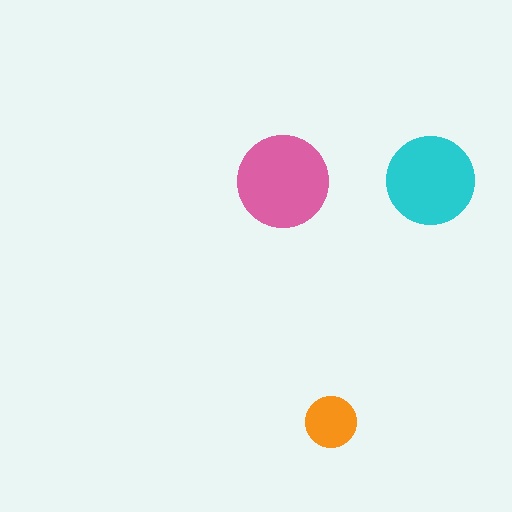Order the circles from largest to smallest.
the pink one, the cyan one, the orange one.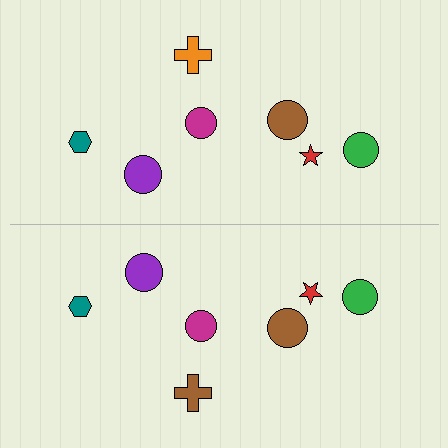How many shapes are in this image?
There are 14 shapes in this image.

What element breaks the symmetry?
The brown cross on the bottom side breaks the symmetry — its mirror counterpart is orange.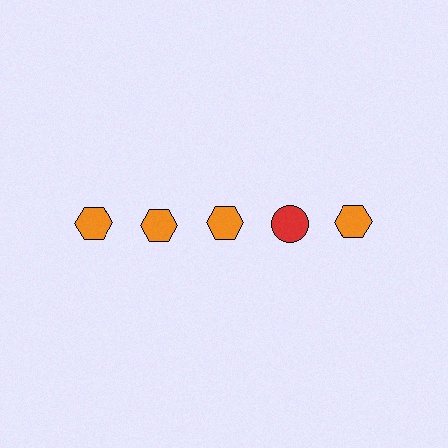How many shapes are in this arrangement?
There are 5 shapes arranged in a grid pattern.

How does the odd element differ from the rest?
It differs in both color (red instead of orange) and shape (circle instead of hexagon).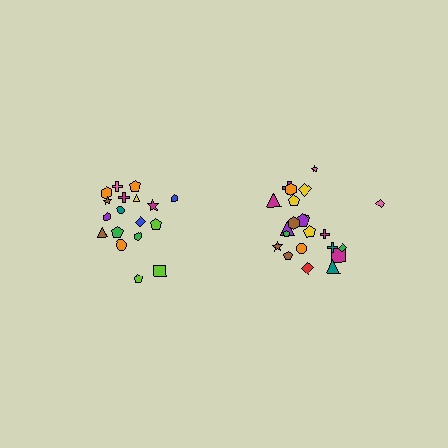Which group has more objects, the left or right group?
The right group.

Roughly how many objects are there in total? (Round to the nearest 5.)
Roughly 40 objects in total.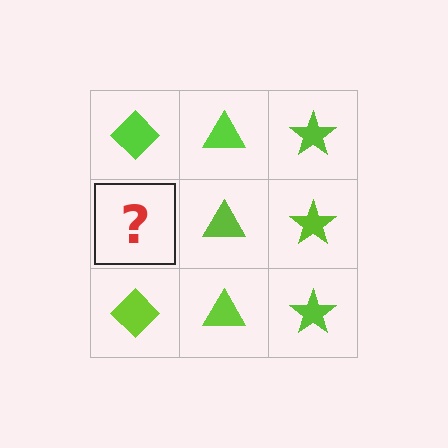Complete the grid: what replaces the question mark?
The question mark should be replaced with a lime diamond.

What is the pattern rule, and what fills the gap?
The rule is that each column has a consistent shape. The gap should be filled with a lime diamond.